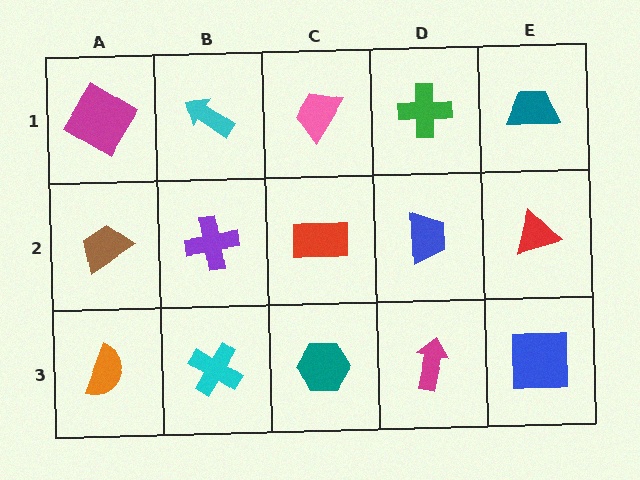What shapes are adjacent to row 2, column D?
A green cross (row 1, column D), a magenta arrow (row 3, column D), a red rectangle (row 2, column C), a red triangle (row 2, column E).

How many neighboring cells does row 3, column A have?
2.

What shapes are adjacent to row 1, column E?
A red triangle (row 2, column E), a green cross (row 1, column D).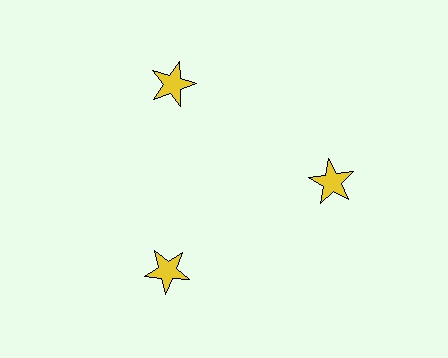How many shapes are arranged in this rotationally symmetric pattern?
There are 3 shapes, arranged in 3 groups of 1.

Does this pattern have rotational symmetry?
Yes, this pattern has 3-fold rotational symmetry. It looks the same after rotating 120 degrees around the center.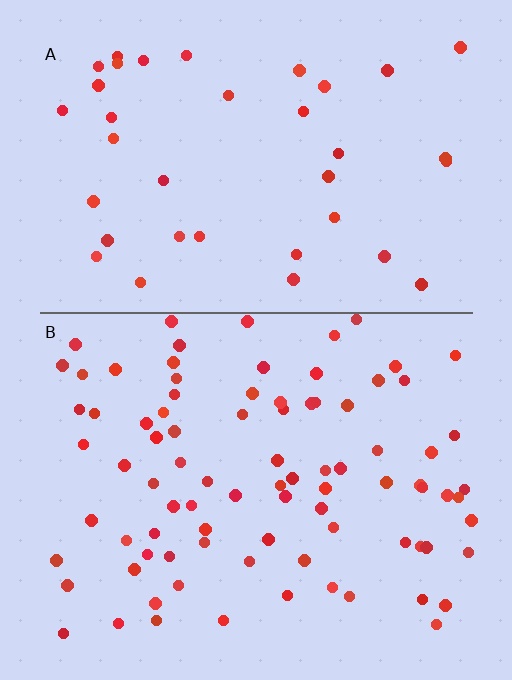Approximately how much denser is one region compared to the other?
Approximately 2.3× — region B over region A.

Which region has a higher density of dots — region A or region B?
B (the bottom).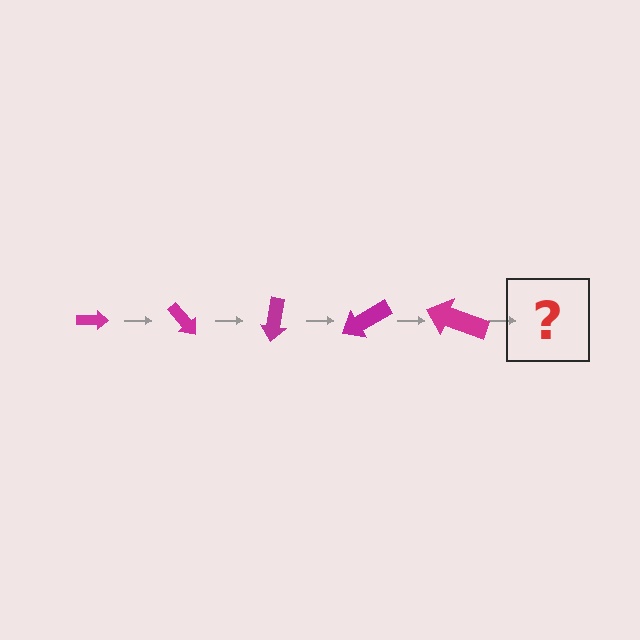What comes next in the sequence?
The next element should be an arrow, larger than the previous one and rotated 250 degrees from the start.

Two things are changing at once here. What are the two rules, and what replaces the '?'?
The two rules are that the arrow grows larger each step and it rotates 50 degrees each step. The '?' should be an arrow, larger than the previous one and rotated 250 degrees from the start.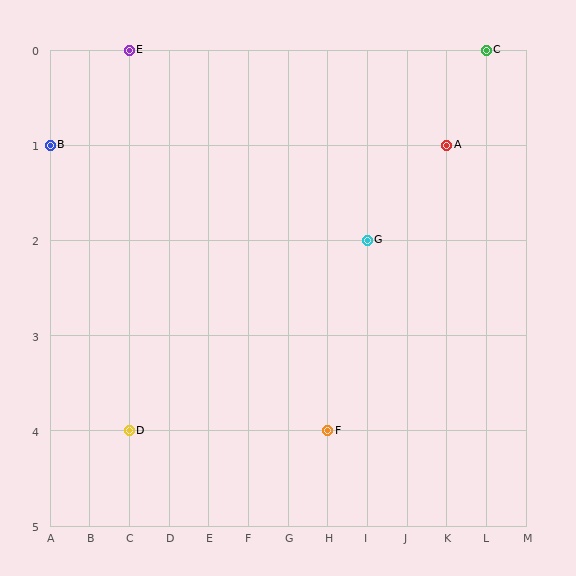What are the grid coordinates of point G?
Point G is at grid coordinates (I, 2).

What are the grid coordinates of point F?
Point F is at grid coordinates (H, 4).